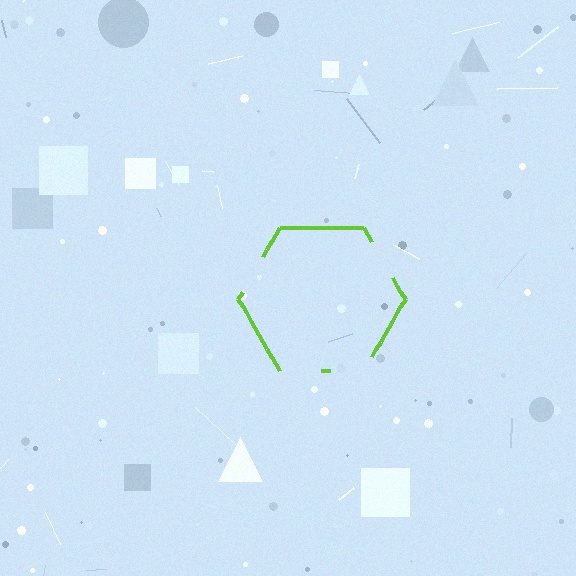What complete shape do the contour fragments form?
The contour fragments form a hexagon.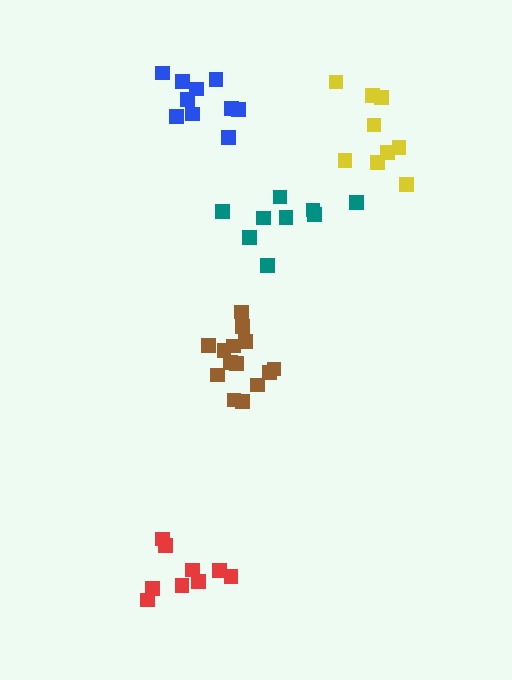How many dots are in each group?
Group 1: 9 dots, Group 2: 14 dots, Group 3: 9 dots, Group 4: 9 dots, Group 5: 10 dots (51 total).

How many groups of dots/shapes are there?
There are 5 groups.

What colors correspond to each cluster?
The clusters are colored: red, brown, teal, yellow, blue.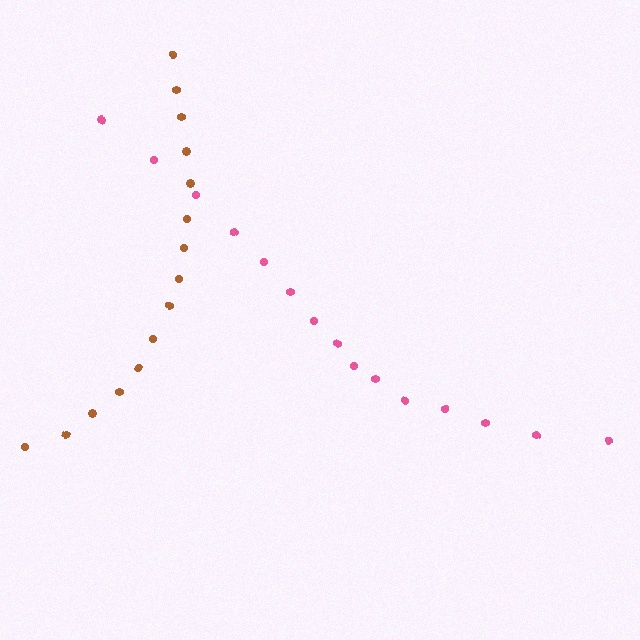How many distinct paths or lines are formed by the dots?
There are 2 distinct paths.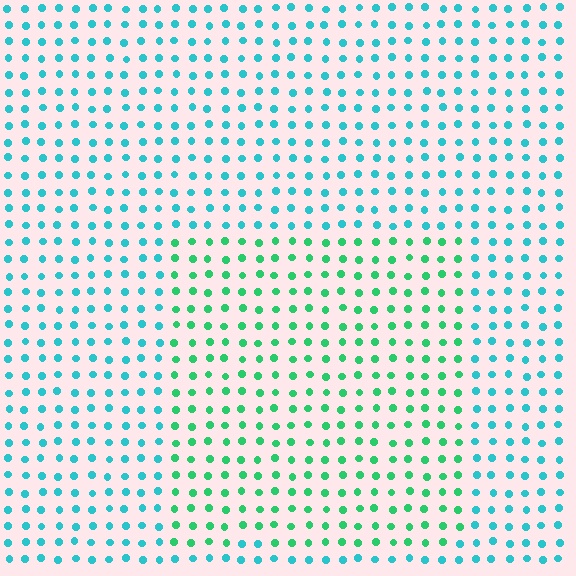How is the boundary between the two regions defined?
The boundary is defined purely by a slight shift in hue (about 38 degrees). Spacing, size, and orientation are identical on both sides.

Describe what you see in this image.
The image is filled with small cyan elements in a uniform arrangement. A rectangle-shaped region is visible where the elements are tinted to a slightly different hue, forming a subtle color boundary.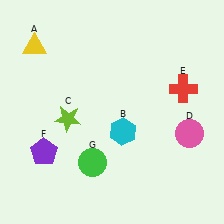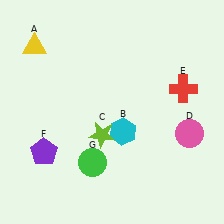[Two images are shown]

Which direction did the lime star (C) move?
The lime star (C) moved right.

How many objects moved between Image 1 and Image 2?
1 object moved between the two images.